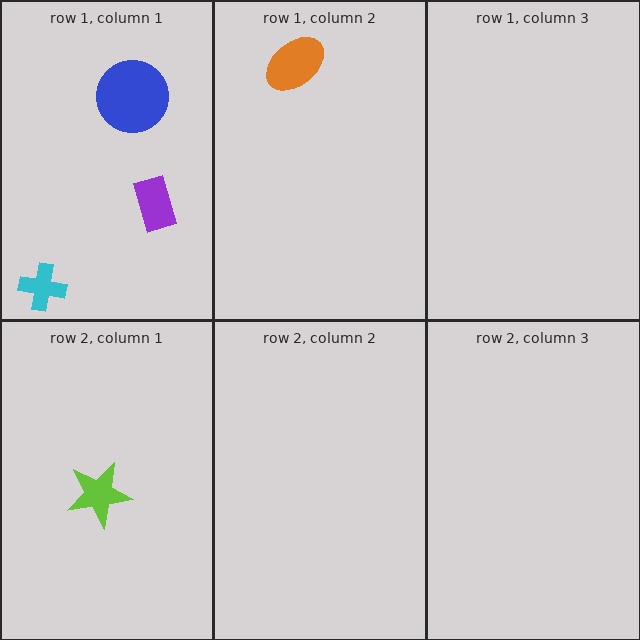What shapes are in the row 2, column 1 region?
The lime star.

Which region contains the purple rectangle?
The row 1, column 1 region.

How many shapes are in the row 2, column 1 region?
1.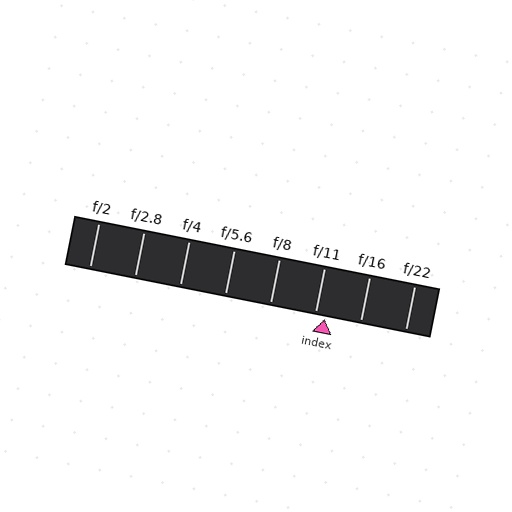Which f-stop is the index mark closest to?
The index mark is closest to f/11.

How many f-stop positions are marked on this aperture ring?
There are 8 f-stop positions marked.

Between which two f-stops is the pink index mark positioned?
The index mark is between f/11 and f/16.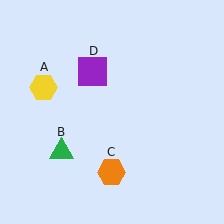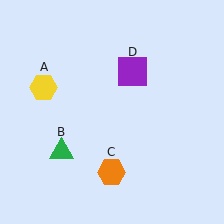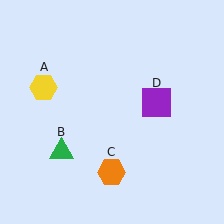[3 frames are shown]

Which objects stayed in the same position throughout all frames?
Yellow hexagon (object A) and green triangle (object B) and orange hexagon (object C) remained stationary.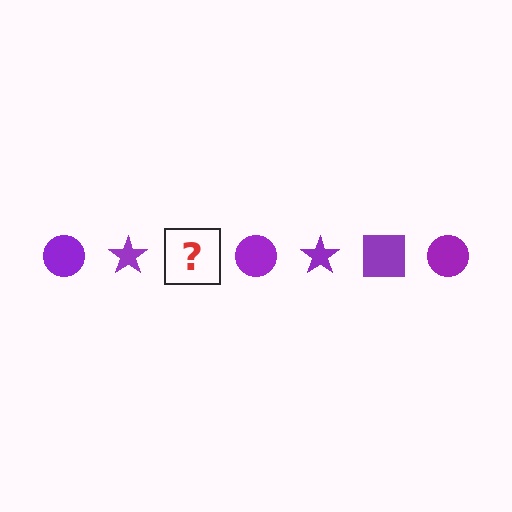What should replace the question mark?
The question mark should be replaced with a purple square.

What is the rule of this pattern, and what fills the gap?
The rule is that the pattern cycles through circle, star, square shapes in purple. The gap should be filled with a purple square.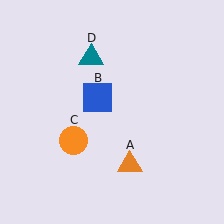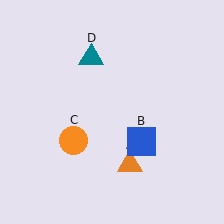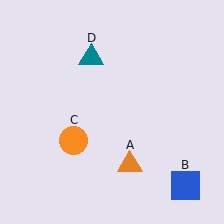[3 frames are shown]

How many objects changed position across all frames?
1 object changed position: blue square (object B).